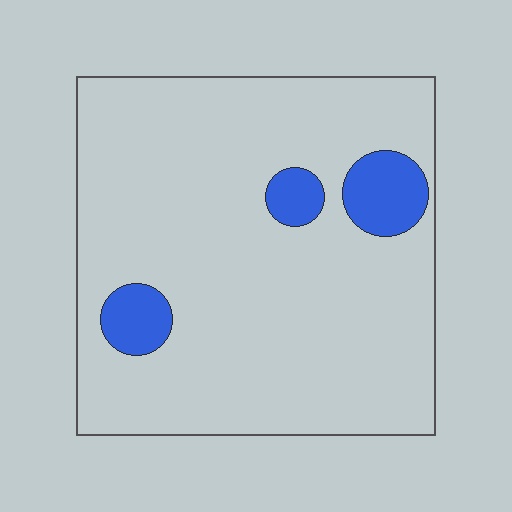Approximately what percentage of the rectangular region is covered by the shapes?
Approximately 10%.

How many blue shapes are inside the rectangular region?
3.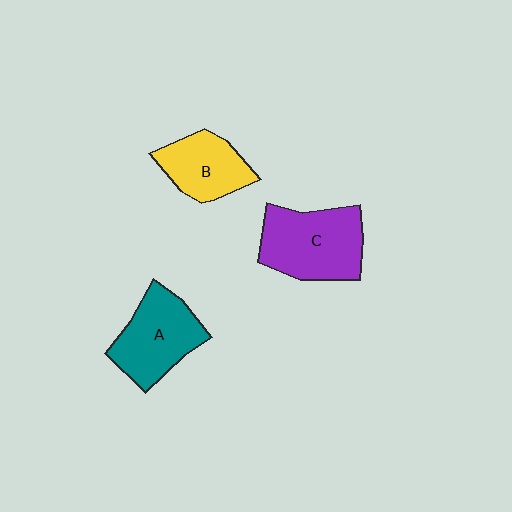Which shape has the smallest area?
Shape B (yellow).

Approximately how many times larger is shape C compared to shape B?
Approximately 1.4 times.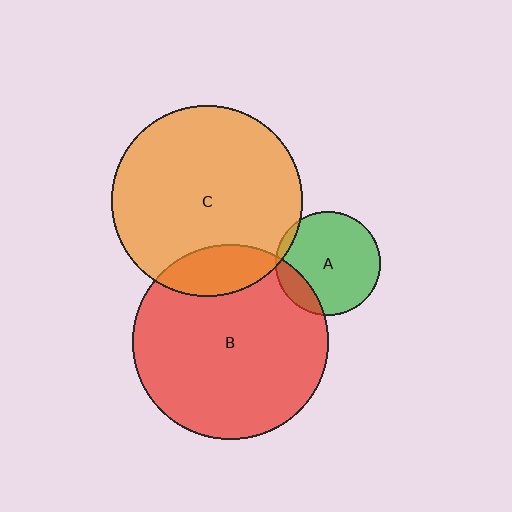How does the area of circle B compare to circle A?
Approximately 3.5 times.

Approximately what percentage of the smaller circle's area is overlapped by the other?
Approximately 15%.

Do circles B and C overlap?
Yes.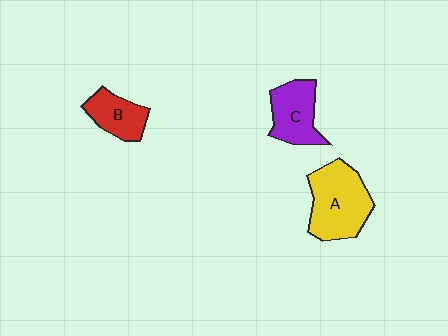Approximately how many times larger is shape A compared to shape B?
Approximately 1.8 times.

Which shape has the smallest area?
Shape B (red).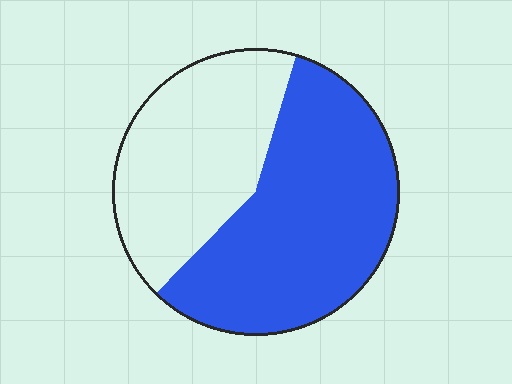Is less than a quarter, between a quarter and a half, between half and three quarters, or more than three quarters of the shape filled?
Between half and three quarters.